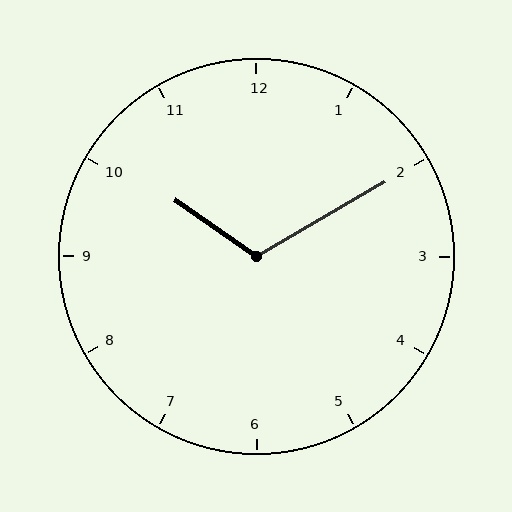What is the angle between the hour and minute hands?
Approximately 115 degrees.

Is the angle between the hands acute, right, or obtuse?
It is obtuse.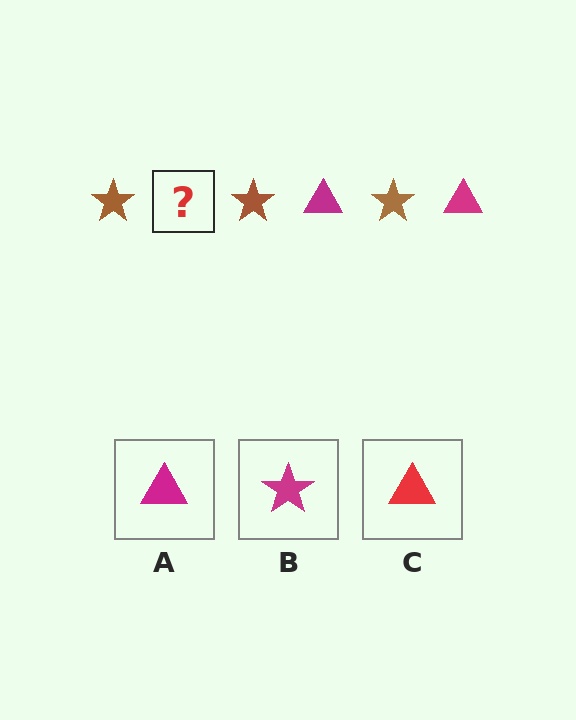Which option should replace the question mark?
Option A.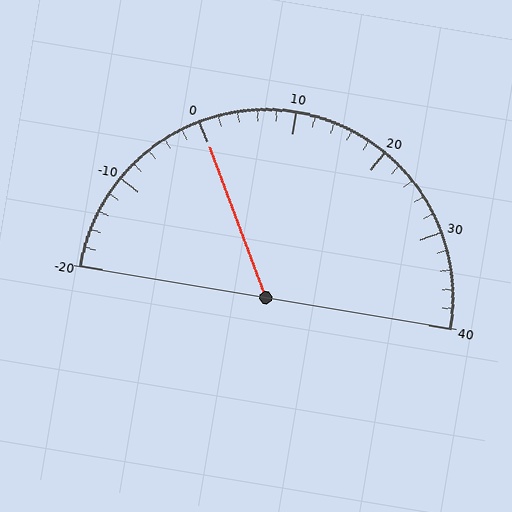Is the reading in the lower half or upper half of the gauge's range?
The reading is in the lower half of the range (-20 to 40).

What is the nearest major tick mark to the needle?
The nearest major tick mark is 0.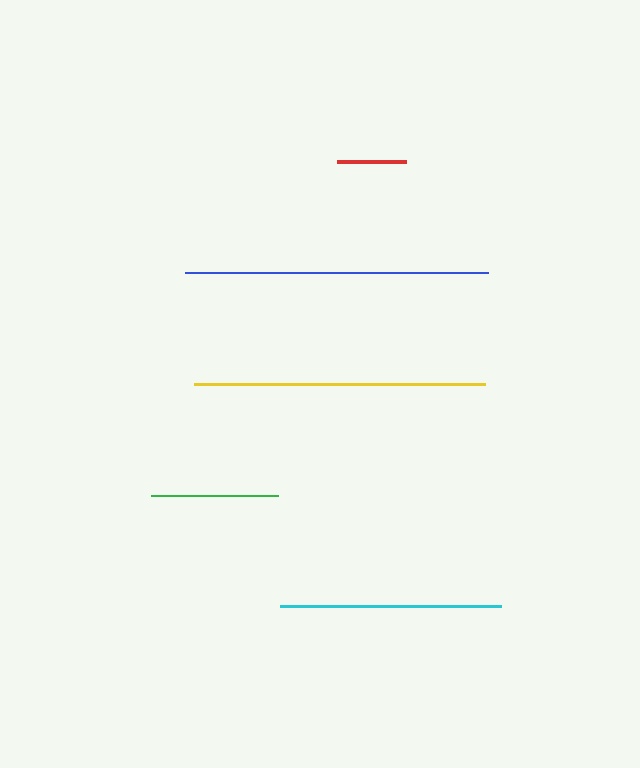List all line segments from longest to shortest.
From longest to shortest: blue, yellow, cyan, green, red.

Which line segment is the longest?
The blue line is the longest at approximately 302 pixels.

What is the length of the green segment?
The green segment is approximately 128 pixels long.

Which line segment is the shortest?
The red line is the shortest at approximately 69 pixels.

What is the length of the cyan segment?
The cyan segment is approximately 221 pixels long.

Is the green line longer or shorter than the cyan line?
The cyan line is longer than the green line.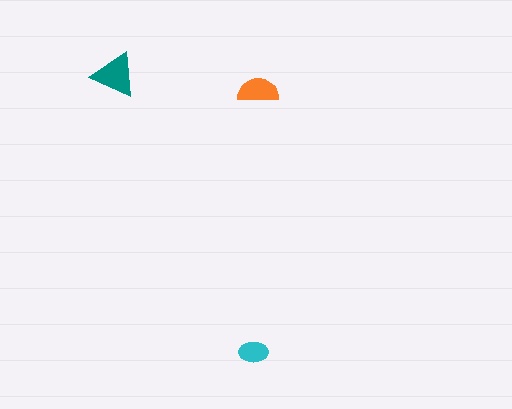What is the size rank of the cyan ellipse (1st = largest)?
3rd.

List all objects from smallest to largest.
The cyan ellipse, the orange semicircle, the teal triangle.